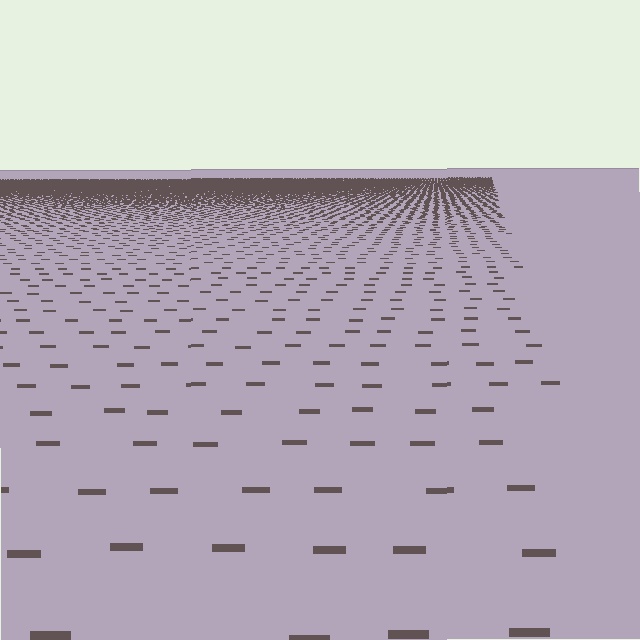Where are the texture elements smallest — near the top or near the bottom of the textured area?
Near the top.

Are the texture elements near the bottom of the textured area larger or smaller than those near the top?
Larger. Near the bottom, elements are closer to the viewer and appear at a bigger on-screen size.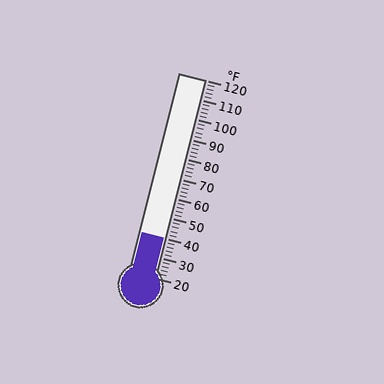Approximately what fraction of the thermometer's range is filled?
The thermometer is filled to approximately 20% of its range.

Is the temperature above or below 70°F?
The temperature is below 70°F.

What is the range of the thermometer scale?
The thermometer scale ranges from 20°F to 120°F.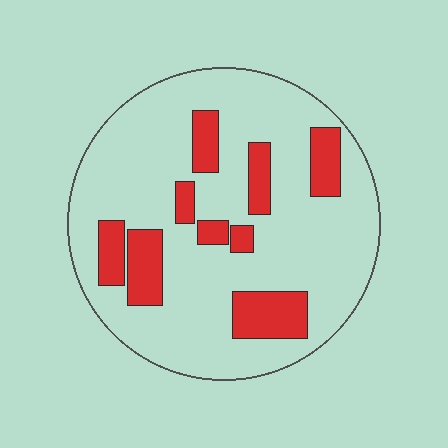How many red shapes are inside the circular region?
9.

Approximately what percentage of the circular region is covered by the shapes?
Approximately 20%.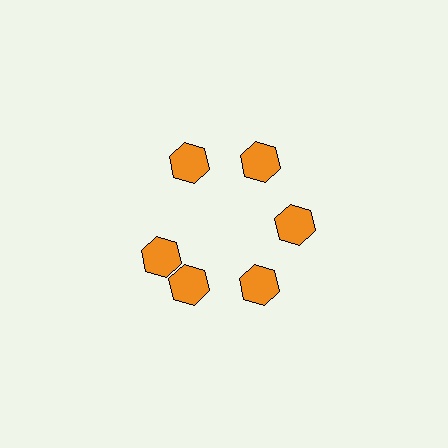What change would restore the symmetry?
The symmetry would be restored by rotating it back into even spacing with its neighbors so that all 6 hexagons sit at equal angles and equal distance from the center.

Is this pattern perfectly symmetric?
No. The 6 orange hexagons are arranged in a ring, but one element near the 9 o'clock position is rotated out of alignment along the ring, breaking the 6-fold rotational symmetry.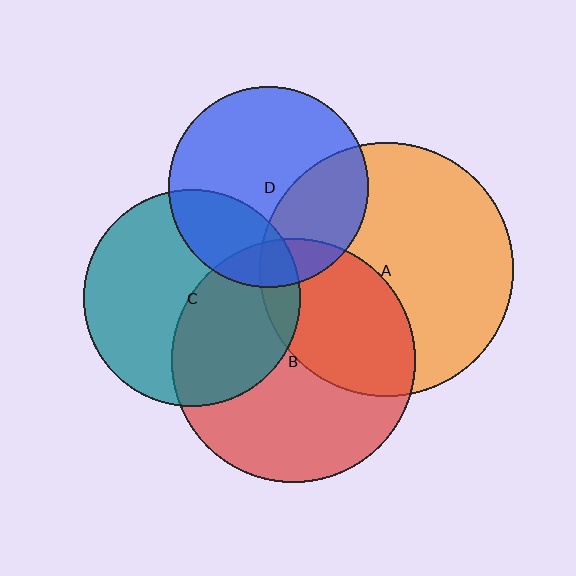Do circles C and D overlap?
Yes.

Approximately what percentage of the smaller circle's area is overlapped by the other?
Approximately 25%.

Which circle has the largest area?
Circle A (orange).